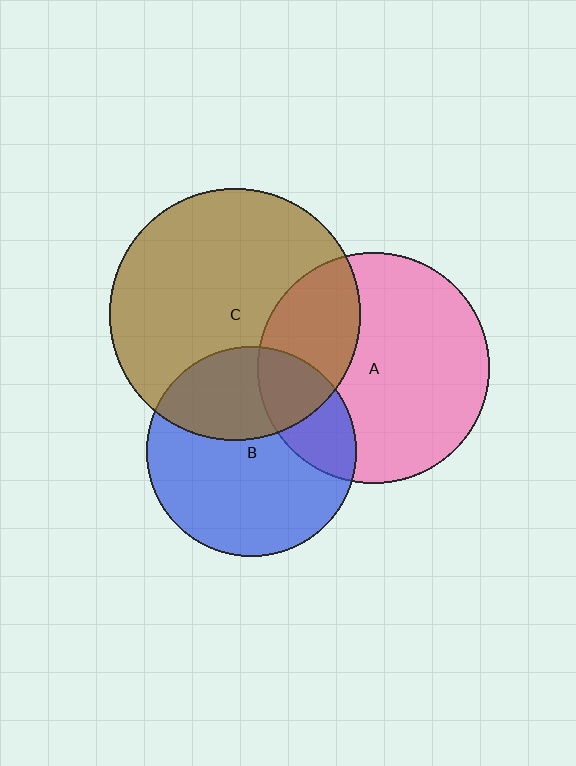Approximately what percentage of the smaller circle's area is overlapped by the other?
Approximately 35%.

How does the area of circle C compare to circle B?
Approximately 1.4 times.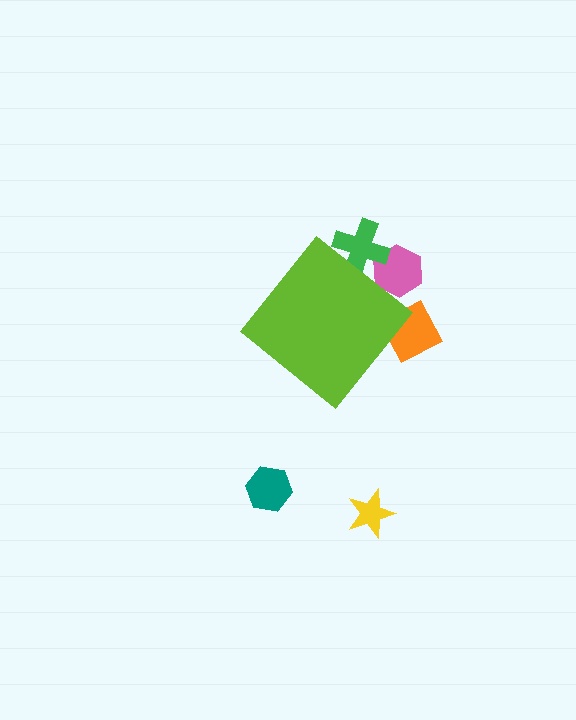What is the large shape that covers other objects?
A lime diamond.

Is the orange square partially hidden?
Yes, the orange square is partially hidden behind the lime diamond.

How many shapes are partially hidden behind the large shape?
3 shapes are partially hidden.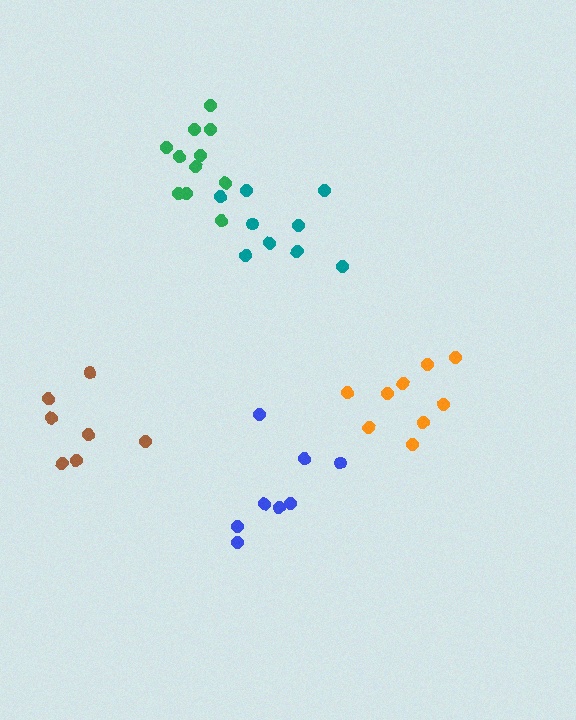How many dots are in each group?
Group 1: 9 dots, Group 2: 7 dots, Group 3: 9 dots, Group 4: 11 dots, Group 5: 8 dots (44 total).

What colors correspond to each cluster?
The clusters are colored: teal, brown, orange, green, blue.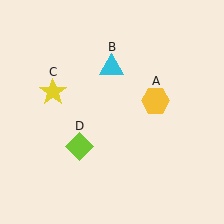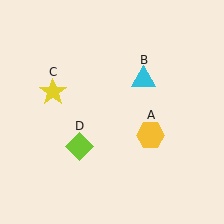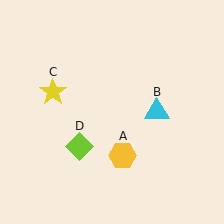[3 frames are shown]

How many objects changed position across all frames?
2 objects changed position: yellow hexagon (object A), cyan triangle (object B).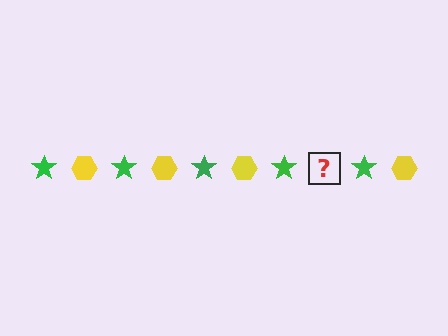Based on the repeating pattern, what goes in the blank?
The blank should be a yellow hexagon.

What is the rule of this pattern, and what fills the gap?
The rule is that the pattern alternates between green star and yellow hexagon. The gap should be filled with a yellow hexagon.